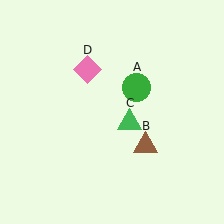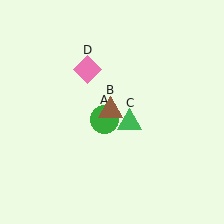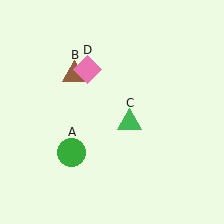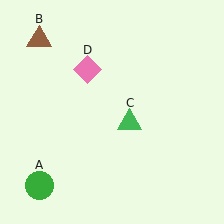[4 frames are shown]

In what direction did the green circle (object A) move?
The green circle (object A) moved down and to the left.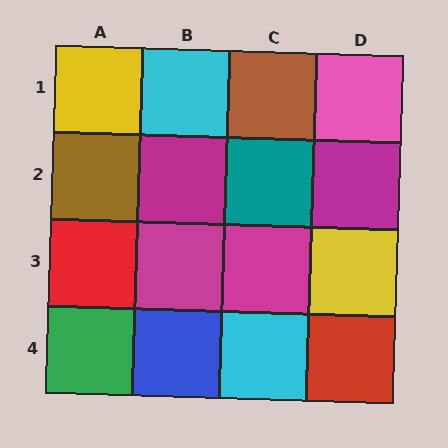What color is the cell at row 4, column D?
Red.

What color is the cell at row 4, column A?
Green.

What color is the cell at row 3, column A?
Red.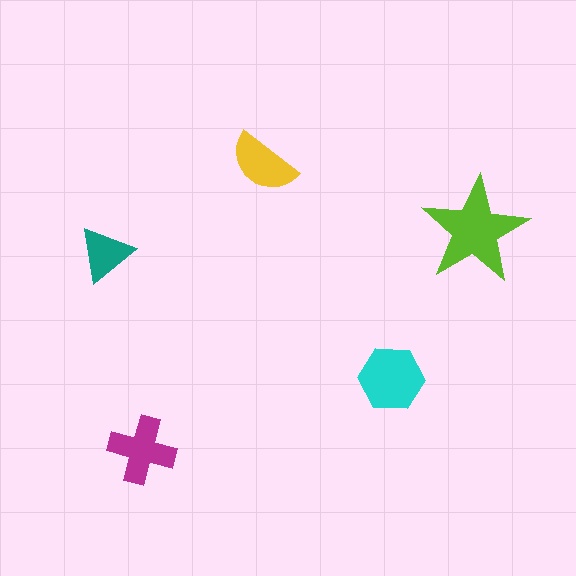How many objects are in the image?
There are 5 objects in the image.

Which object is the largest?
The lime star.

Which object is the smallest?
The teal triangle.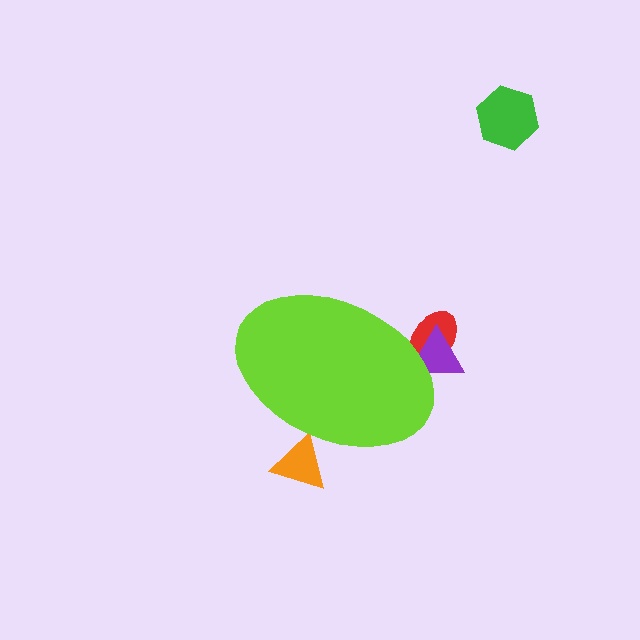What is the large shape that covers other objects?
A lime ellipse.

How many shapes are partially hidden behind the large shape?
3 shapes are partially hidden.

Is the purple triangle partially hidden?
Yes, the purple triangle is partially hidden behind the lime ellipse.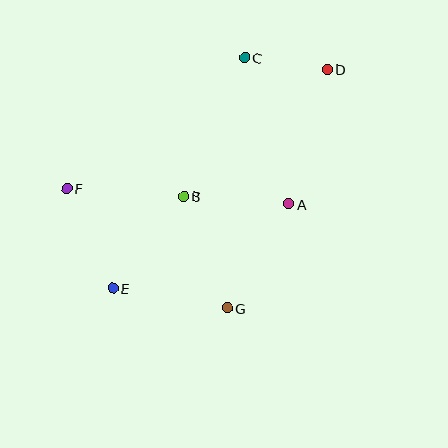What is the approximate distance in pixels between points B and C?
The distance between B and C is approximately 152 pixels.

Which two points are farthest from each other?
Points D and E are farthest from each other.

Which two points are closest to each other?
Points C and D are closest to each other.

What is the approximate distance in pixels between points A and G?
The distance between A and G is approximately 121 pixels.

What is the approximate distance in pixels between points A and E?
The distance between A and E is approximately 195 pixels.